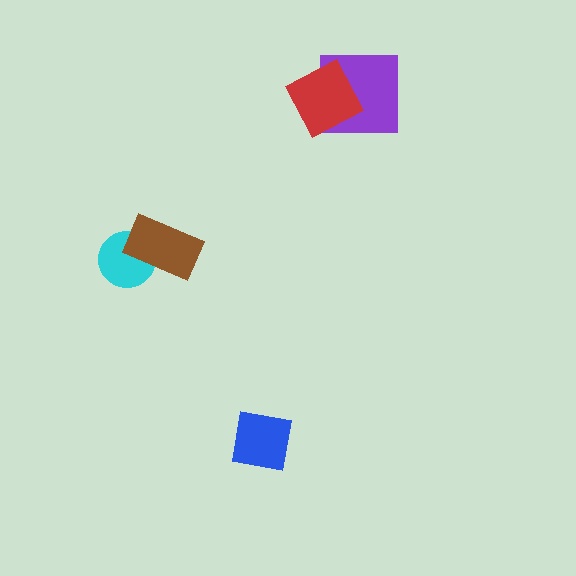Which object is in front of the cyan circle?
The brown rectangle is in front of the cyan circle.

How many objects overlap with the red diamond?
1 object overlaps with the red diamond.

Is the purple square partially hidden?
Yes, it is partially covered by another shape.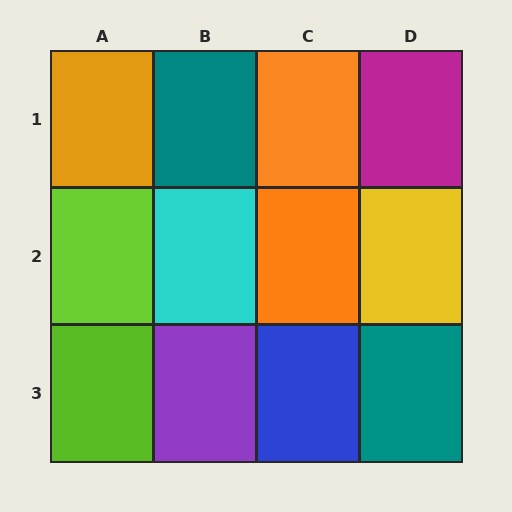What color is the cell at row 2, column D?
Yellow.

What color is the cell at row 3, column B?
Purple.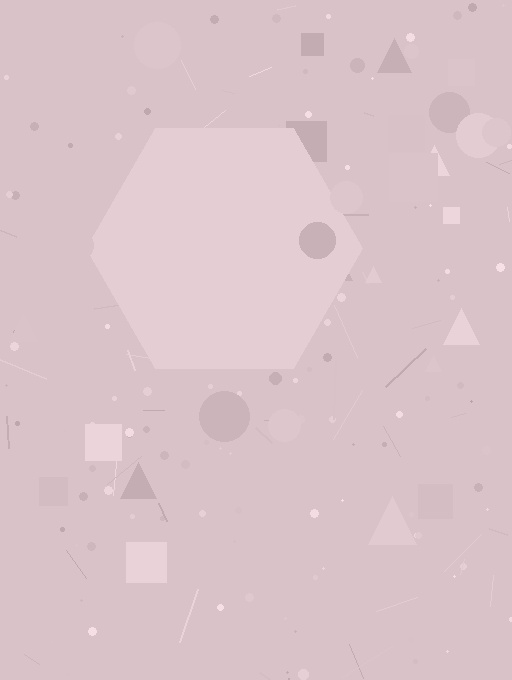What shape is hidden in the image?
A hexagon is hidden in the image.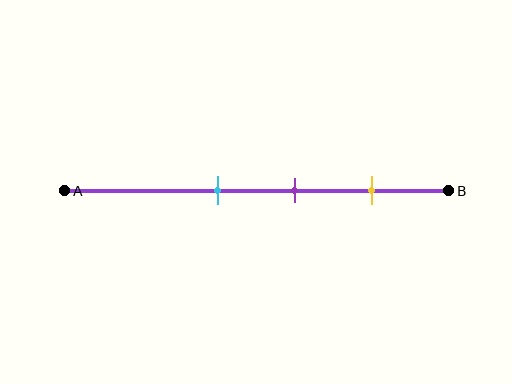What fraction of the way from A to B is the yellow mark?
The yellow mark is approximately 80% (0.8) of the way from A to B.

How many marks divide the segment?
There are 3 marks dividing the segment.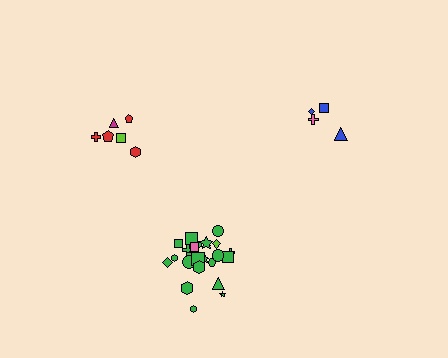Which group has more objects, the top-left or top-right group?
The top-left group.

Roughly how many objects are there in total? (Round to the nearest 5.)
Roughly 35 objects in total.